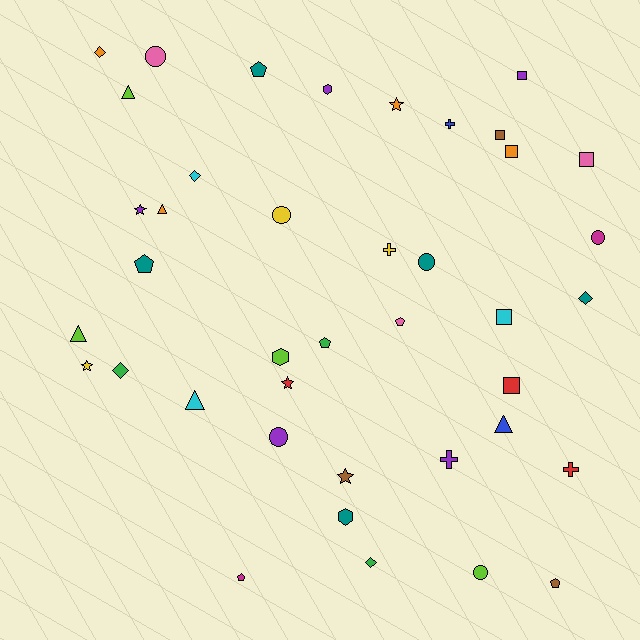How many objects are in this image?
There are 40 objects.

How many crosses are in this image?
There are 4 crosses.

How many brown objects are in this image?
There are 3 brown objects.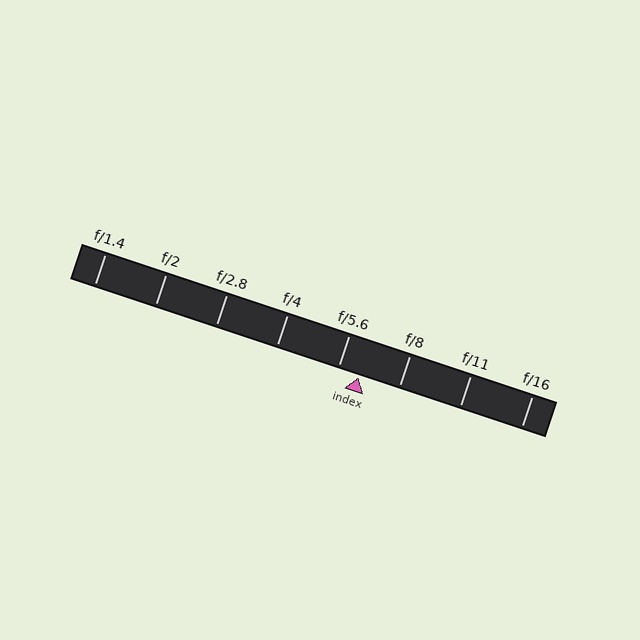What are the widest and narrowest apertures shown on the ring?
The widest aperture shown is f/1.4 and the narrowest is f/16.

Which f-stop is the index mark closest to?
The index mark is closest to f/5.6.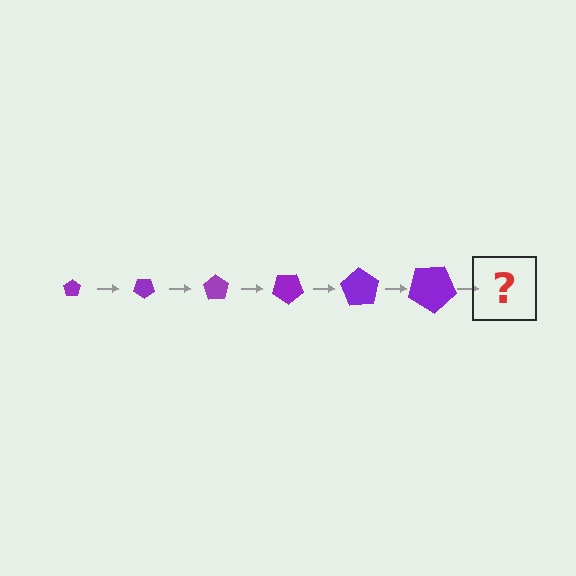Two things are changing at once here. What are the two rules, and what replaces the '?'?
The two rules are that the pentagon grows larger each step and it rotates 35 degrees each step. The '?' should be a pentagon, larger than the previous one and rotated 210 degrees from the start.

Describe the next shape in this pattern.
It should be a pentagon, larger than the previous one and rotated 210 degrees from the start.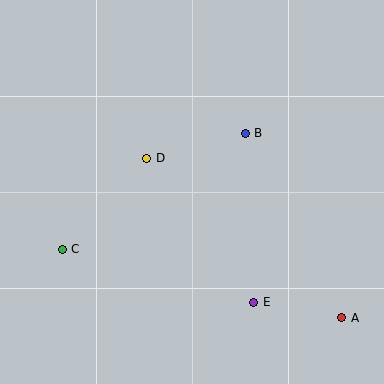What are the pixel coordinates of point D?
Point D is at (147, 158).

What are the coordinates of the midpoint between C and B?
The midpoint between C and B is at (154, 191).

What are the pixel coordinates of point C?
Point C is at (62, 249).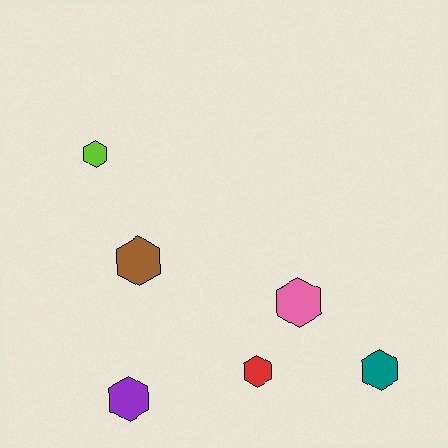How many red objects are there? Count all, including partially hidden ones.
There is 1 red object.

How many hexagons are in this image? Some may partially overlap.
There are 6 hexagons.